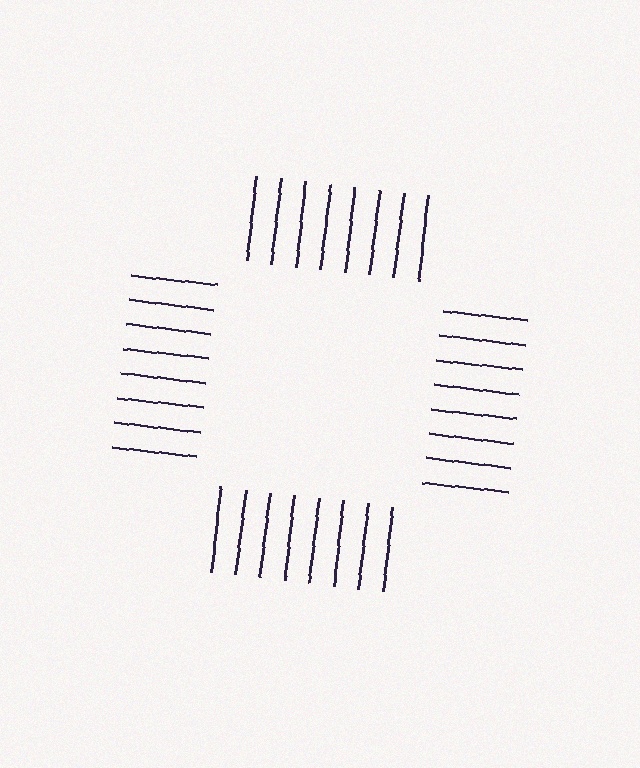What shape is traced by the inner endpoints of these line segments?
An illusory square — the line segments terminate on its edges but no continuous stroke is drawn.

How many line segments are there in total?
32 — 8 along each of the 4 edges.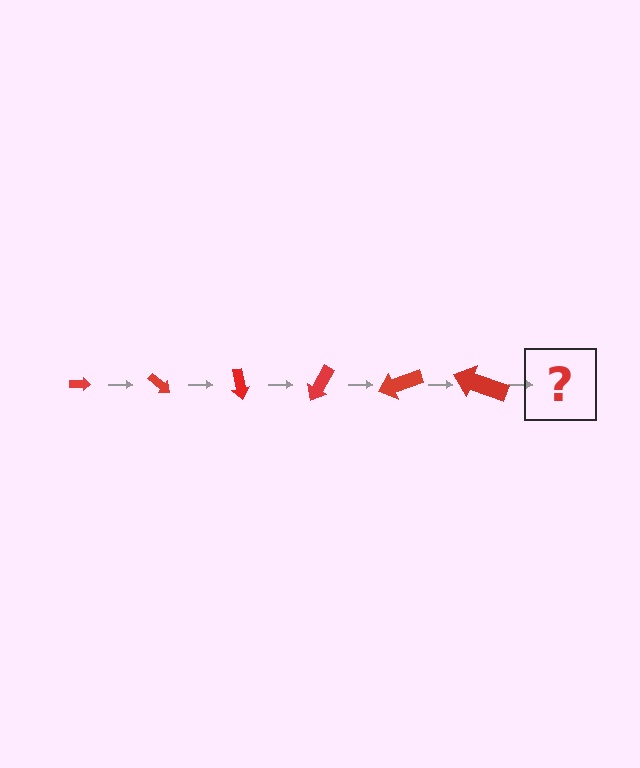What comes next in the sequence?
The next element should be an arrow, larger than the previous one and rotated 240 degrees from the start.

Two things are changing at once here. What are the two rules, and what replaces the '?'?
The two rules are that the arrow grows larger each step and it rotates 40 degrees each step. The '?' should be an arrow, larger than the previous one and rotated 240 degrees from the start.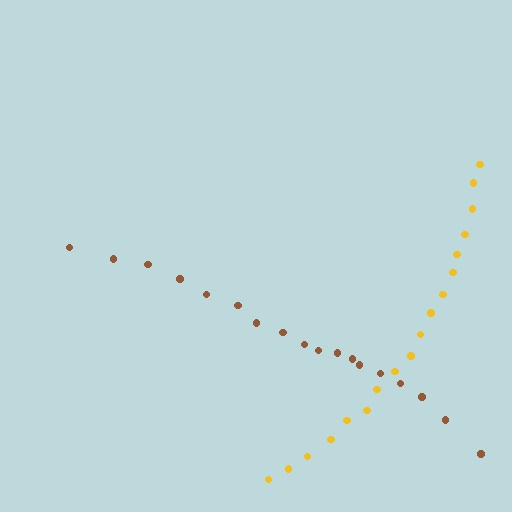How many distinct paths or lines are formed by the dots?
There are 2 distinct paths.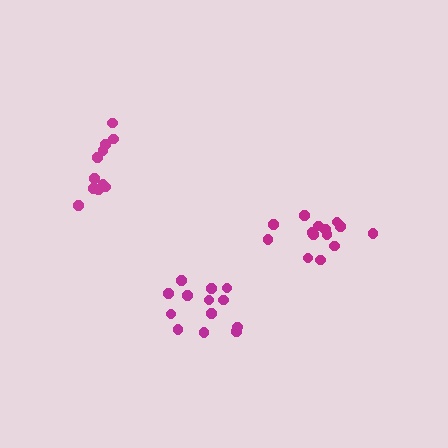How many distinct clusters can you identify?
There are 3 distinct clusters.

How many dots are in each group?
Group 1: 12 dots, Group 2: 14 dots, Group 3: 13 dots (39 total).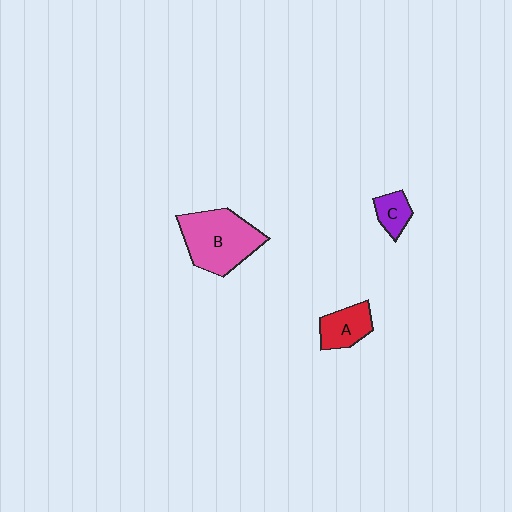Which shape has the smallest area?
Shape C (purple).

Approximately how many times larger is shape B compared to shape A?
Approximately 2.1 times.